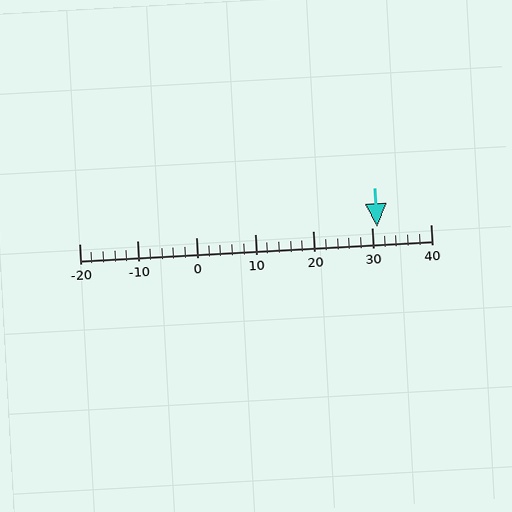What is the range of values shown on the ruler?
The ruler shows values from -20 to 40.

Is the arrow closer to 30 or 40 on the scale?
The arrow is closer to 30.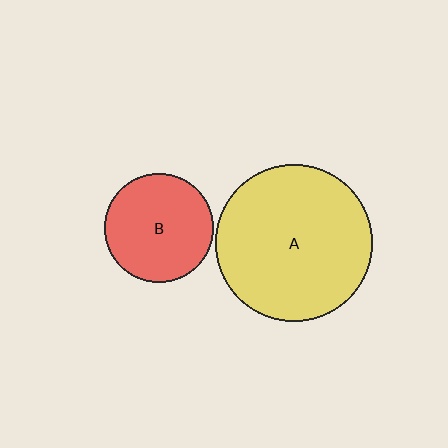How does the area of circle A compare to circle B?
Approximately 2.1 times.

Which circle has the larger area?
Circle A (yellow).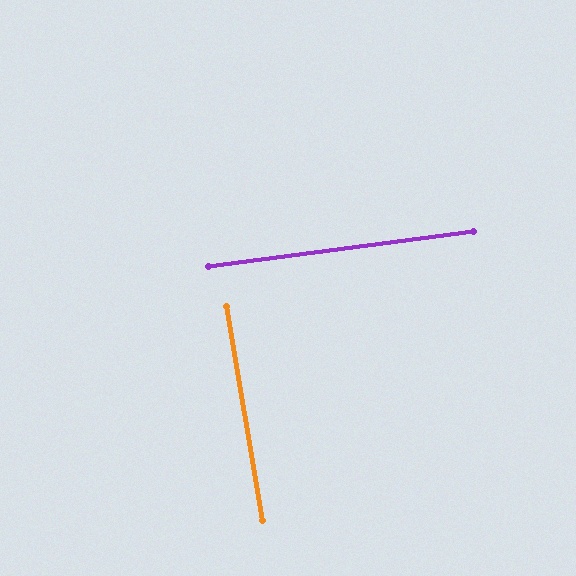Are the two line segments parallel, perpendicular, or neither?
Perpendicular — they meet at approximately 88°.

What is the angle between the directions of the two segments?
Approximately 88 degrees.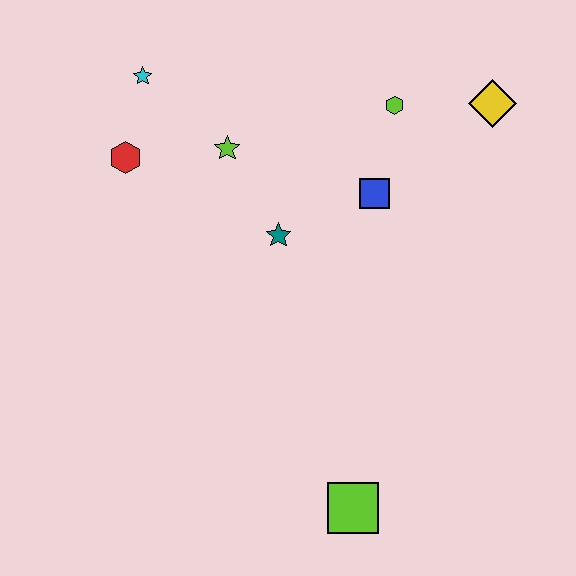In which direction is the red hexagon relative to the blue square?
The red hexagon is to the left of the blue square.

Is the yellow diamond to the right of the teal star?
Yes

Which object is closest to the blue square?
The lime hexagon is closest to the blue square.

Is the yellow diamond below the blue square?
No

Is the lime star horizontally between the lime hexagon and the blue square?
No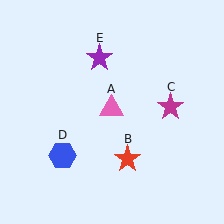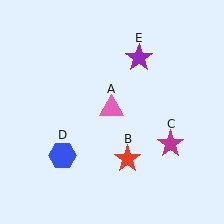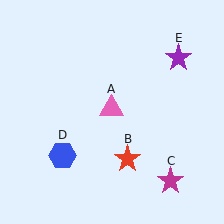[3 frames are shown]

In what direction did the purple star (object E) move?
The purple star (object E) moved right.